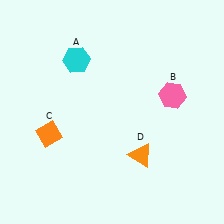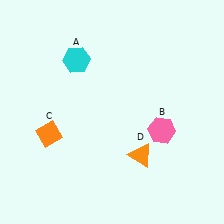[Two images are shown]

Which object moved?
The pink hexagon (B) moved down.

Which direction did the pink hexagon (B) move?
The pink hexagon (B) moved down.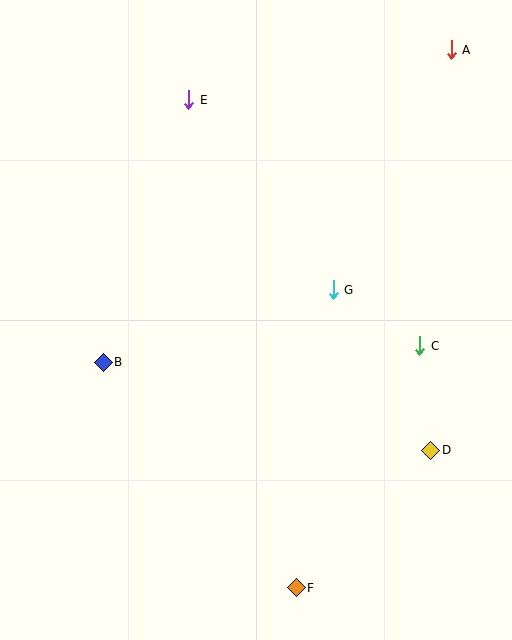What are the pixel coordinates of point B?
Point B is at (103, 362).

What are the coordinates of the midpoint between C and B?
The midpoint between C and B is at (262, 354).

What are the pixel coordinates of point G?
Point G is at (333, 290).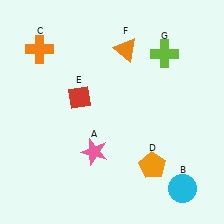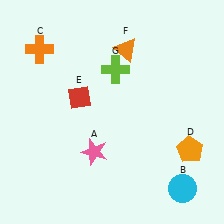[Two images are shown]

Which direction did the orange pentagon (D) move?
The orange pentagon (D) moved right.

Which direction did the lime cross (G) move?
The lime cross (G) moved left.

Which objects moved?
The objects that moved are: the orange pentagon (D), the lime cross (G).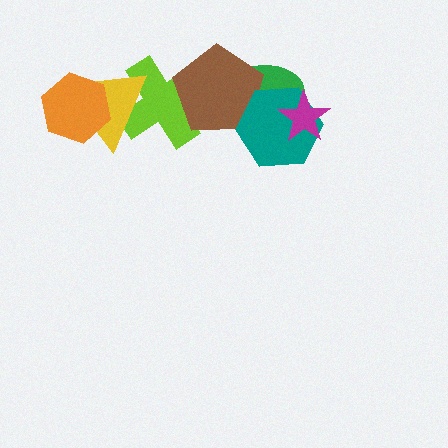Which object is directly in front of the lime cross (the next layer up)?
The brown pentagon is directly in front of the lime cross.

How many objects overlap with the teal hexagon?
3 objects overlap with the teal hexagon.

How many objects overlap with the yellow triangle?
2 objects overlap with the yellow triangle.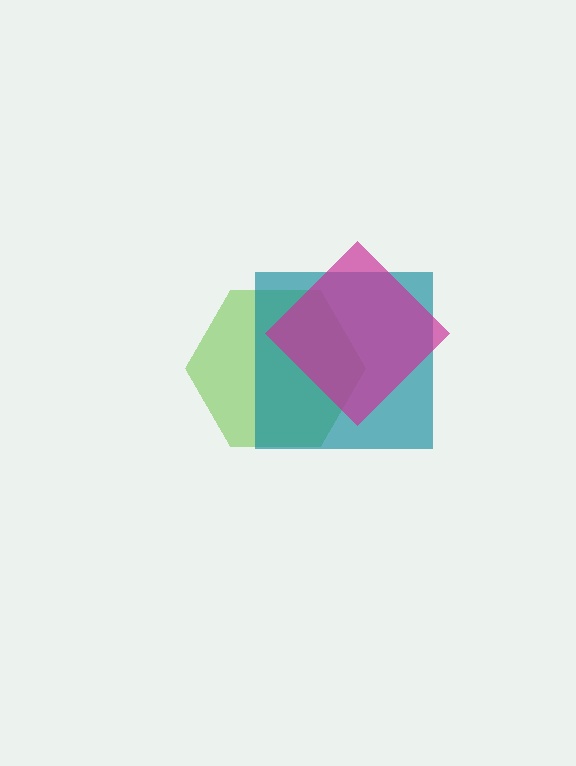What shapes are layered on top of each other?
The layered shapes are: a lime hexagon, a teal square, a magenta diamond.